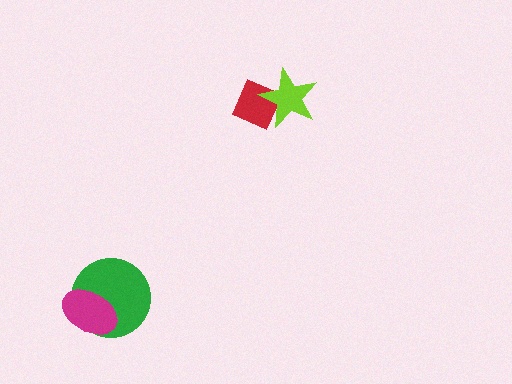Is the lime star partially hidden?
No, no other shape covers it.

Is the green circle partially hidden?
Yes, it is partially covered by another shape.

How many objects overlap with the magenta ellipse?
1 object overlaps with the magenta ellipse.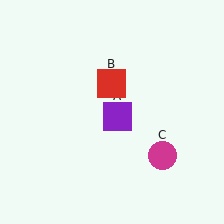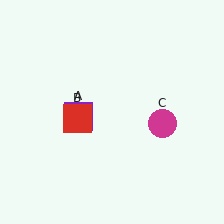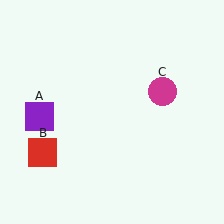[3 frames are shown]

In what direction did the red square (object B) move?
The red square (object B) moved down and to the left.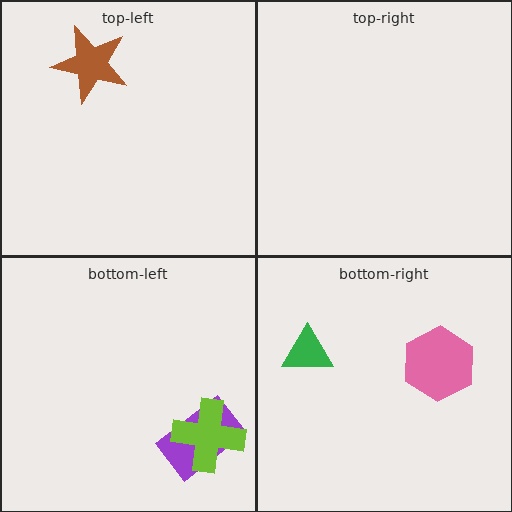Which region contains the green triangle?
The bottom-right region.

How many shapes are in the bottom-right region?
2.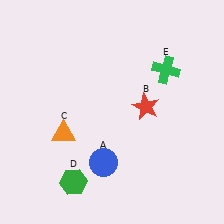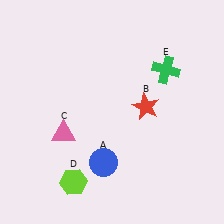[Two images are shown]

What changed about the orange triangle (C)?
In Image 1, C is orange. In Image 2, it changed to pink.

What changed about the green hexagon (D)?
In Image 1, D is green. In Image 2, it changed to lime.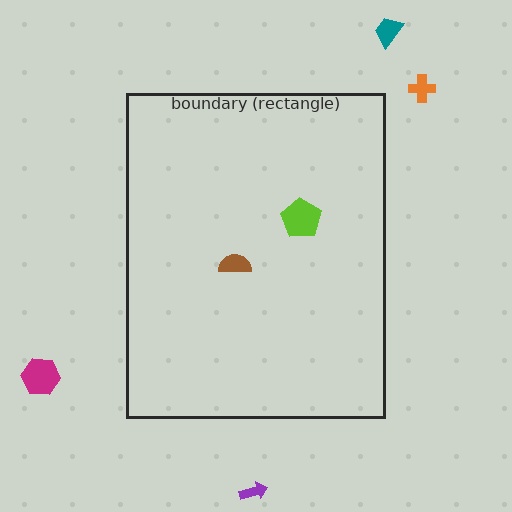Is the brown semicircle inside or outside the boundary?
Inside.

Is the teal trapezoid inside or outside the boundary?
Outside.